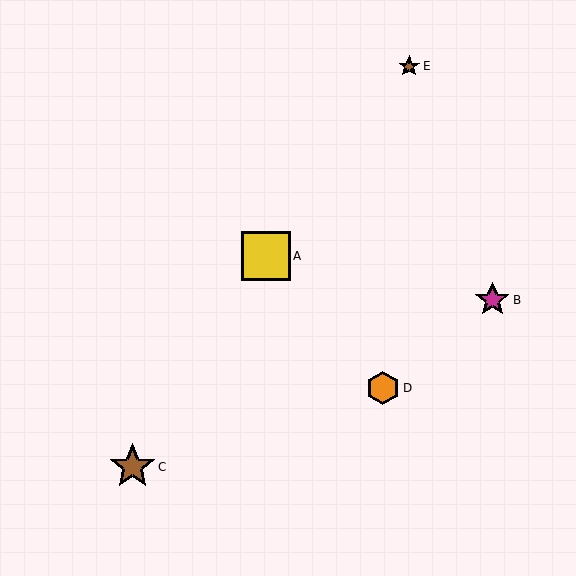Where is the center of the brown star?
The center of the brown star is at (409, 66).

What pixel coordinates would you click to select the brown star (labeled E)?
Click at (409, 66) to select the brown star E.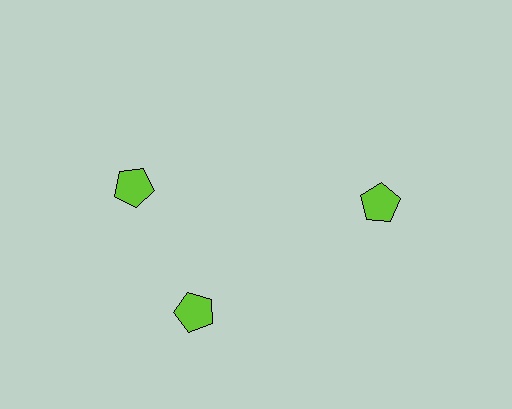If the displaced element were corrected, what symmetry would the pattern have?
It would have 3-fold rotational symmetry — the pattern would map onto itself every 120 degrees.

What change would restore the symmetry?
The symmetry would be restored by rotating it back into even spacing with its neighbors so that all 3 pentagons sit at equal angles and equal distance from the center.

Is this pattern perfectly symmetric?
No. The 3 lime pentagons are arranged in a ring, but one element near the 11 o'clock position is rotated out of alignment along the ring, breaking the 3-fold rotational symmetry.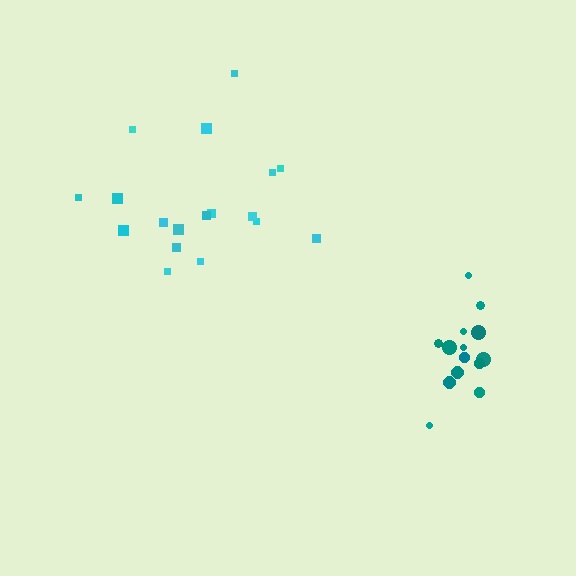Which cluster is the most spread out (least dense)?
Cyan.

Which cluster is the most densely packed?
Teal.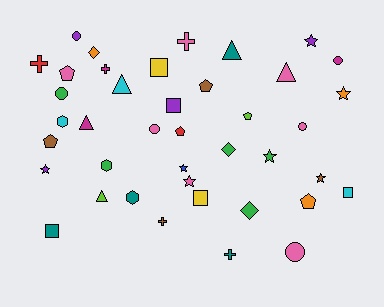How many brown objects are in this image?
There are 4 brown objects.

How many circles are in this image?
There are 6 circles.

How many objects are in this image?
There are 40 objects.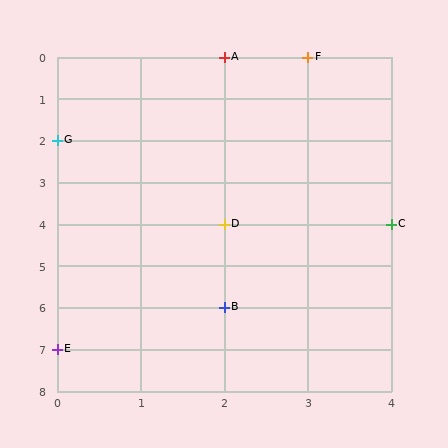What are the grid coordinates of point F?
Point F is at grid coordinates (3, 0).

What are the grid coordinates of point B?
Point B is at grid coordinates (2, 6).